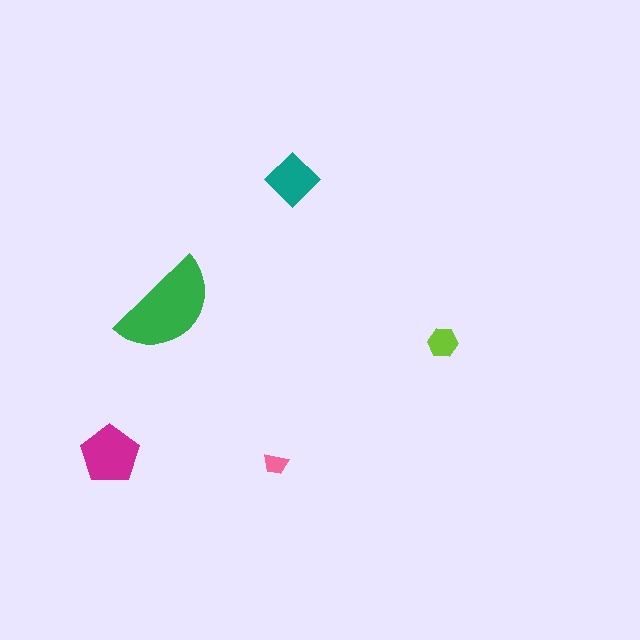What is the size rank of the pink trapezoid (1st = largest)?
5th.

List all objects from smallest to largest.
The pink trapezoid, the lime hexagon, the teal diamond, the magenta pentagon, the green semicircle.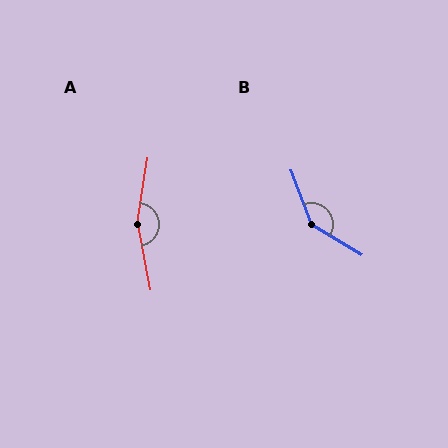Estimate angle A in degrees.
Approximately 161 degrees.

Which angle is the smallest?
B, at approximately 141 degrees.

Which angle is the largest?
A, at approximately 161 degrees.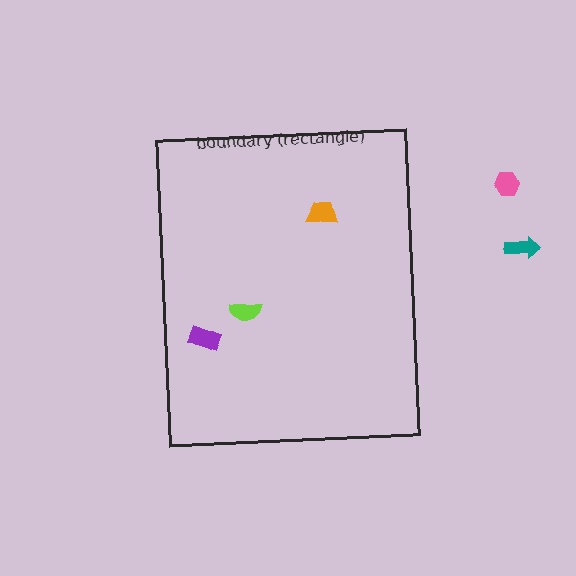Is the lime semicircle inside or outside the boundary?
Inside.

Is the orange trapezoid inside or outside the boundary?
Inside.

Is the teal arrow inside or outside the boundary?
Outside.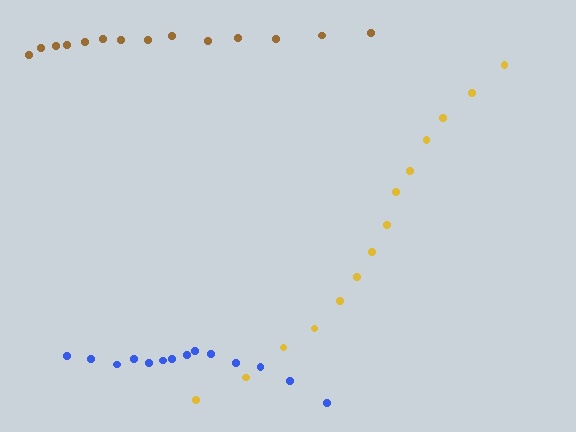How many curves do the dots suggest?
There are 3 distinct paths.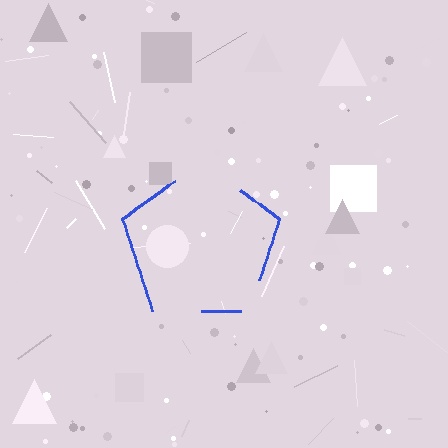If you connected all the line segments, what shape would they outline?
They would outline a pentagon.